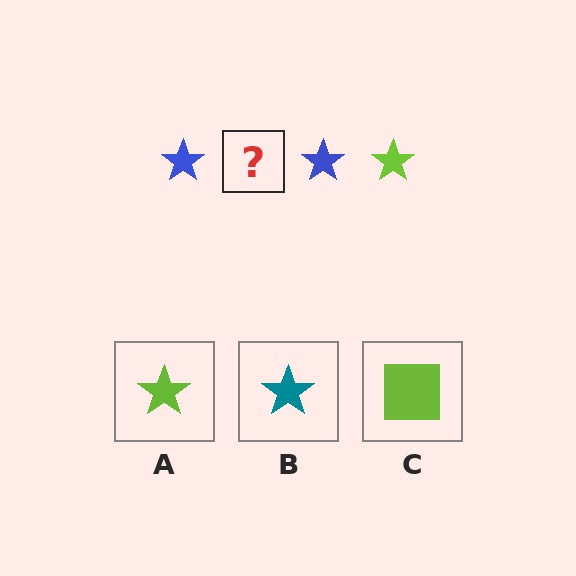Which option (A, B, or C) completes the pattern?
A.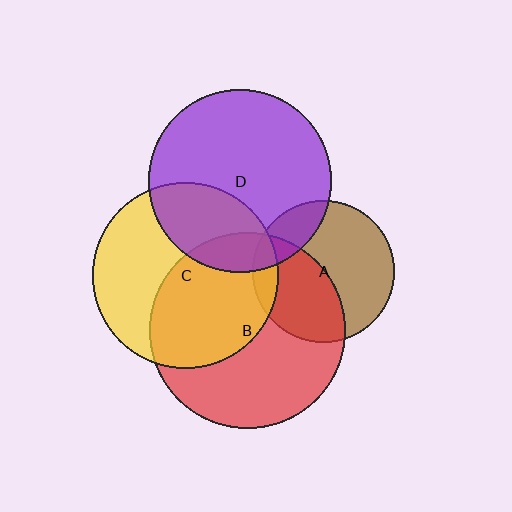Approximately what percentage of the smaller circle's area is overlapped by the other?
Approximately 30%.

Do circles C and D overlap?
Yes.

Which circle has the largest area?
Circle B (red).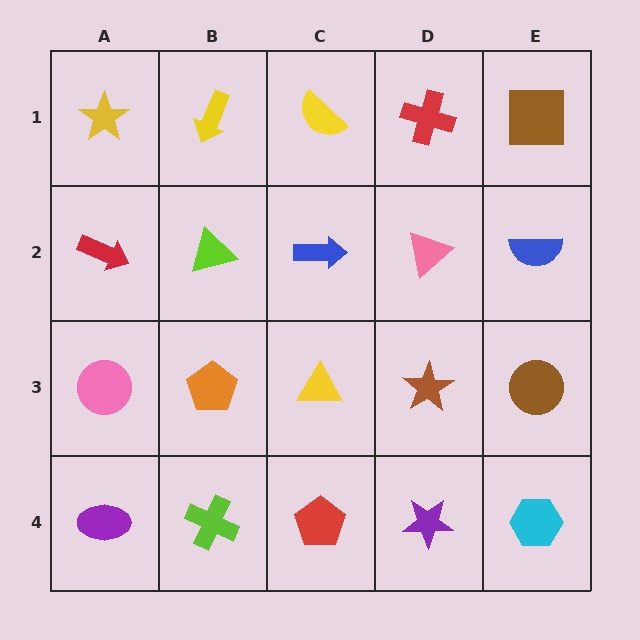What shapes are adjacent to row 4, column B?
An orange pentagon (row 3, column B), a purple ellipse (row 4, column A), a red pentagon (row 4, column C).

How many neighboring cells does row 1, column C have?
3.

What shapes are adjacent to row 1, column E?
A blue semicircle (row 2, column E), a red cross (row 1, column D).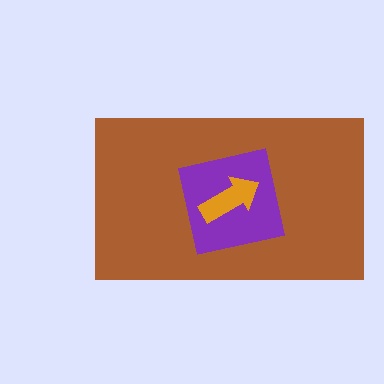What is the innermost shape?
The orange arrow.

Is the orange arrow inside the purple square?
Yes.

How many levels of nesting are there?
3.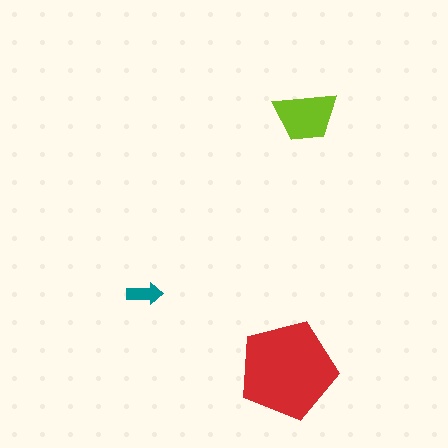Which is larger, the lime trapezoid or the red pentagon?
The red pentagon.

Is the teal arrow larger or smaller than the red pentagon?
Smaller.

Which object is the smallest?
The teal arrow.